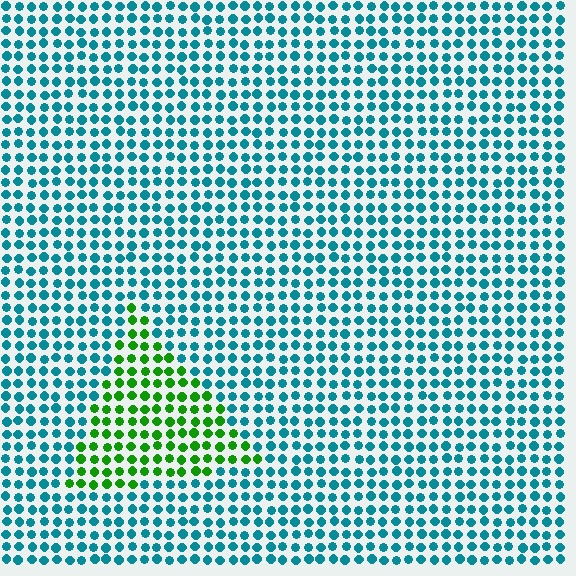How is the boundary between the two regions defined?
The boundary is defined purely by a slight shift in hue (about 68 degrees). Spacing, size, and orientation are identical on both sides.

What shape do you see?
I see a triangle.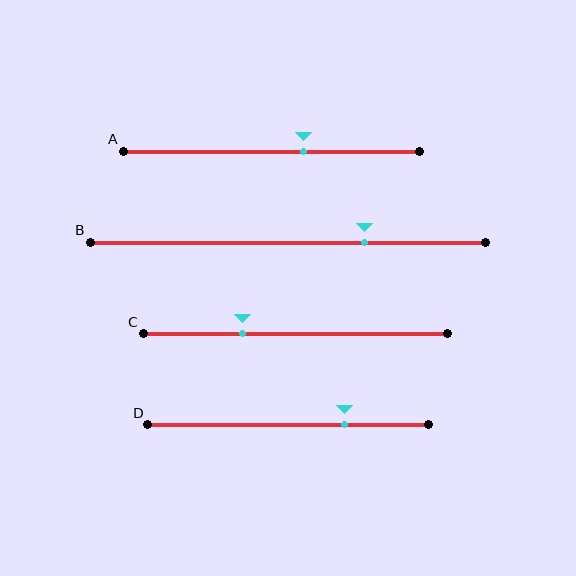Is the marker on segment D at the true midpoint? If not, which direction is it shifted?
No, the marker on segment D is shifted to the right by about 20% of the segment length.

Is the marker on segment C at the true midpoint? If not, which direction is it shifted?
No, the marker on segment C is shifted to the left by about 18% of the segment length.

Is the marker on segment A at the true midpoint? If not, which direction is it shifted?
No, the marker on segment A is shifted to the right by about 11% of the segment length.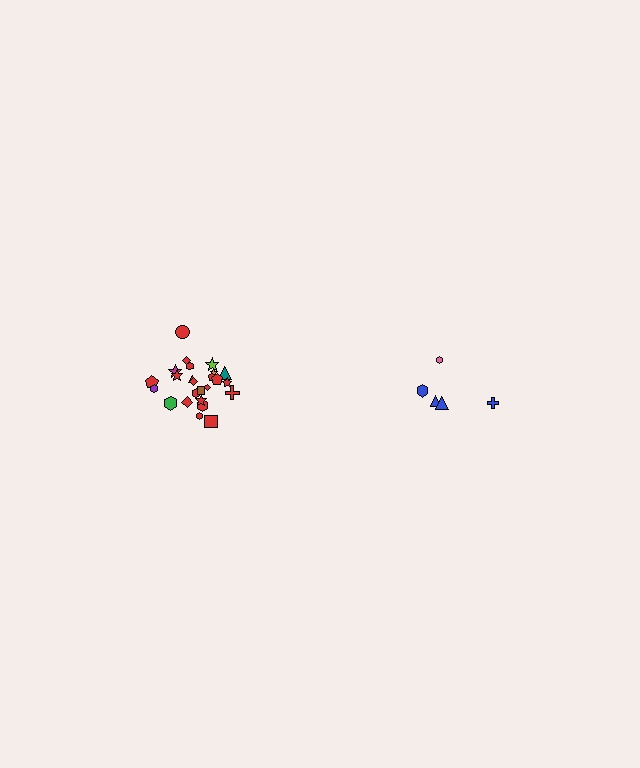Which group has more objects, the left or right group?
The left group.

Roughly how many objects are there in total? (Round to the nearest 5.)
Roughly 30 objects in total.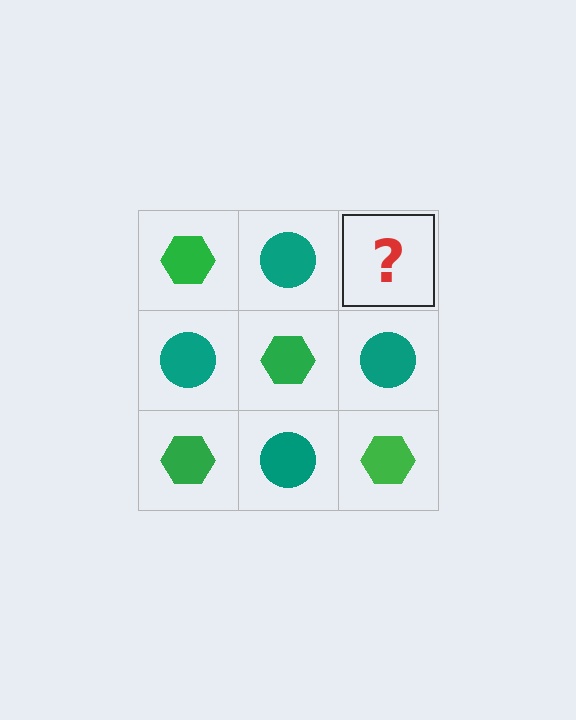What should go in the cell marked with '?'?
The missing cell should contain a green hexagon.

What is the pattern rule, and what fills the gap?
The rule is that it alternates green hexagon and teal circle in a checkerboard pattern. The gap should be filled with a green hexagon.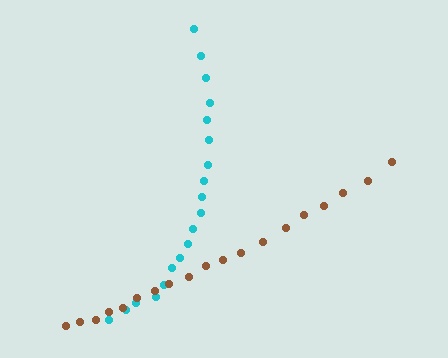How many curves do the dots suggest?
There are 2 distinct paths.